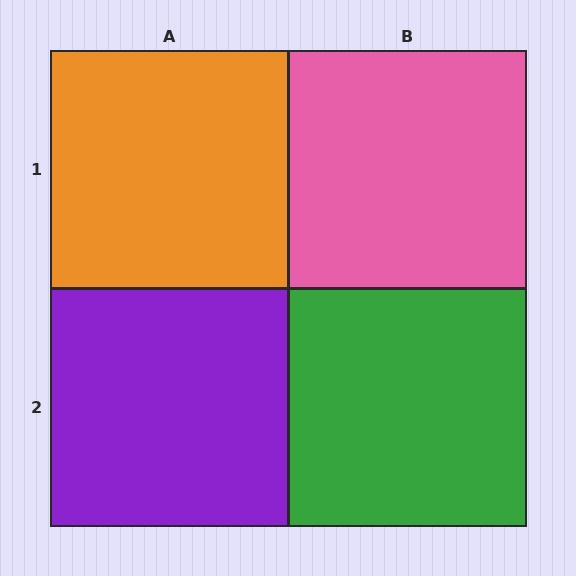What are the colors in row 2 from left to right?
Purple, green.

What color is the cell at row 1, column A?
Orange.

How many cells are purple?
1 cell is purple.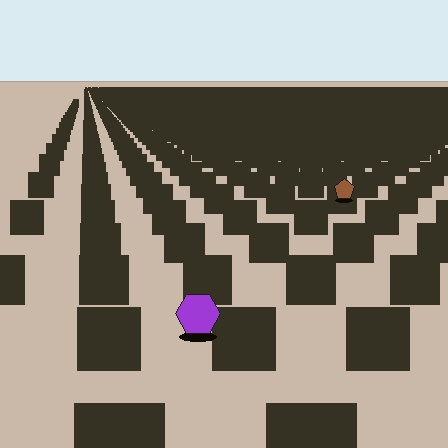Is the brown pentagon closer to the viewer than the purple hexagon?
No. The purple hexagon is closer — you can tell from the texture gradient: the ground texture is coarser near it.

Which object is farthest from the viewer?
The brown pentagon is farthest from the viewer. It appears smaller and the ground texture around it is denser.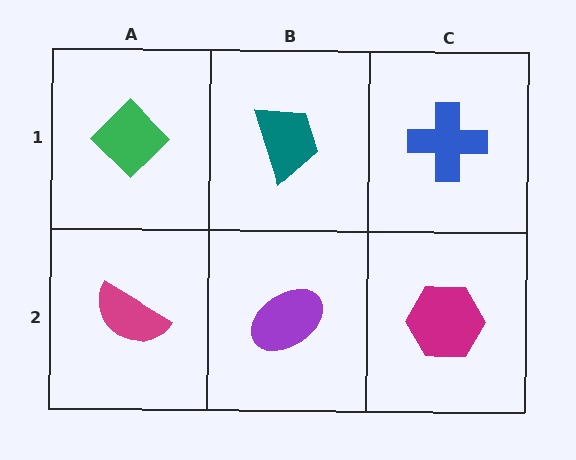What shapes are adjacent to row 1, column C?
A magenta hexagon (row 2, column C), a teal trapezoid (row 1, column B).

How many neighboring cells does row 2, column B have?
3.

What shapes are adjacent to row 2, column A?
A green diamond (row 1, column A), a purple ellipse (row 2, column B).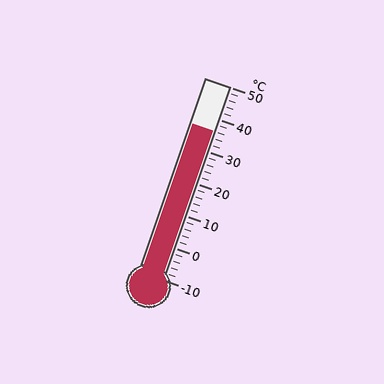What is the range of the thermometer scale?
The thermometer scale ranges from -10°C to 50°C.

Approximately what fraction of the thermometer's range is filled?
The thermometer is filled to approximately 75% of its range.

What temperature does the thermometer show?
The thermometer shows approximately 36°C.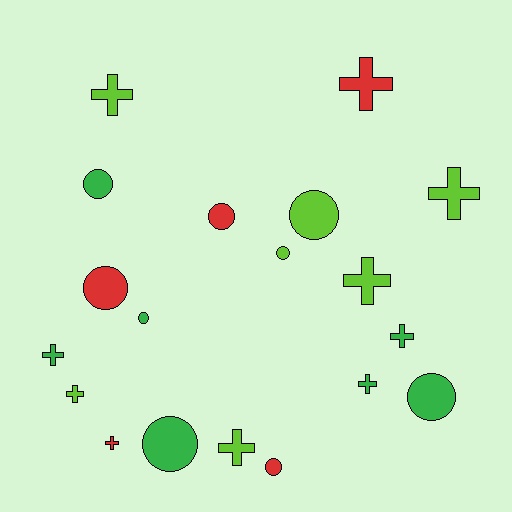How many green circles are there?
There are 4 green circles.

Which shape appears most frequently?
Cross, with 10 objects.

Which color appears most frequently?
Lime, with 7 objects.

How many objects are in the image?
There are 19 objects.